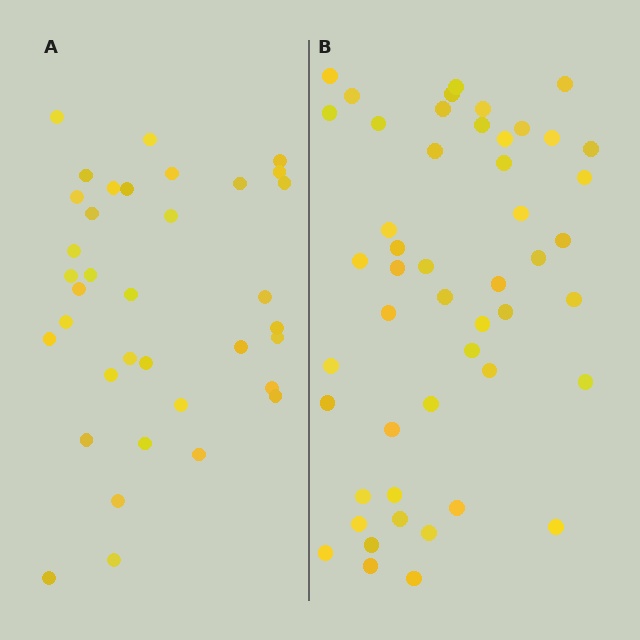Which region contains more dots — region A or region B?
Region B (the right region) has more dots.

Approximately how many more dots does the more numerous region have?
Region B has approximately 15 more dots than region A.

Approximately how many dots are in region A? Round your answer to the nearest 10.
About 40 dots. (The exact count is 36, which rounds to 40.)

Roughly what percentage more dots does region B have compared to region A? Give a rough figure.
About 35% more.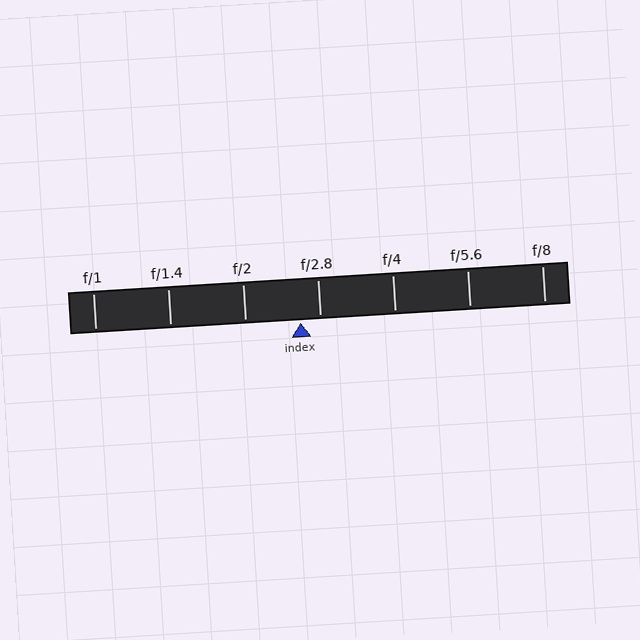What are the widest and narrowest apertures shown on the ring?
The widest aperture shown is f/1 and the narrowest is f/8.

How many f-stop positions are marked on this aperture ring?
There are 7 f-stop positions marked.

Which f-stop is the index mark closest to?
The index mark is closest to f/2.8.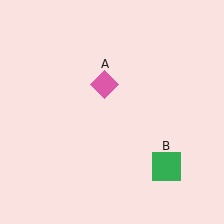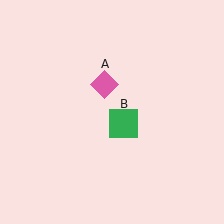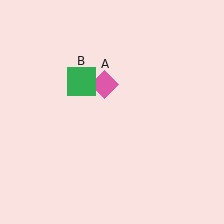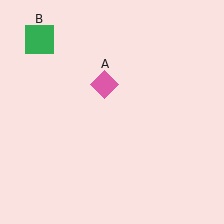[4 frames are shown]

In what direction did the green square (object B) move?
The green square (object B) moved up and to the left.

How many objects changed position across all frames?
1 object changed position: green square (object B).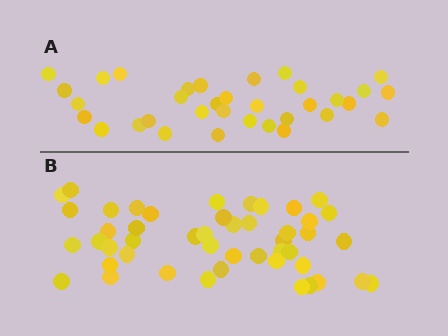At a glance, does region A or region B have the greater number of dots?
Region B (the bottom region) has more dots.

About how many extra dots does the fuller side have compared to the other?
Region B has approximately 15 more dots than region A.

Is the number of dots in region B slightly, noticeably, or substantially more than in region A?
Region B has noticeably more, but not dramatically so. The ratio is roughly 1.4 to 1.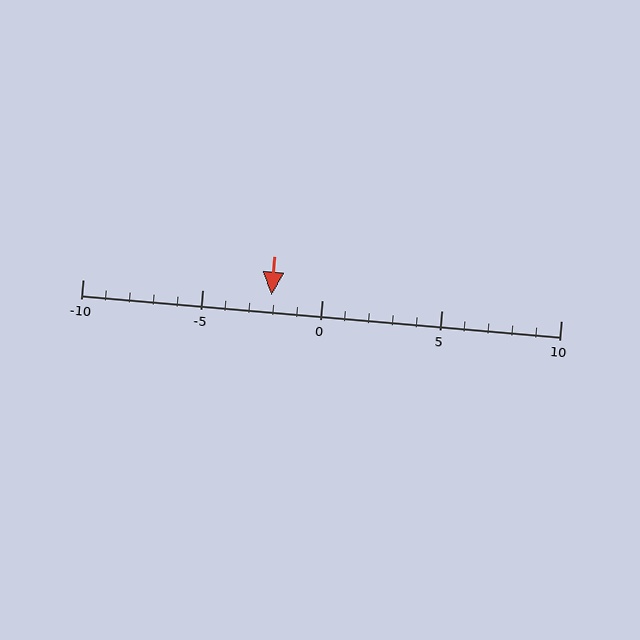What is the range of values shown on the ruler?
The ruler shows values from -10 to 10.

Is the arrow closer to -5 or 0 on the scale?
The arrow is closer to 0.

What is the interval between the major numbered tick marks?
The major tick marks are spaced 5 units apart.